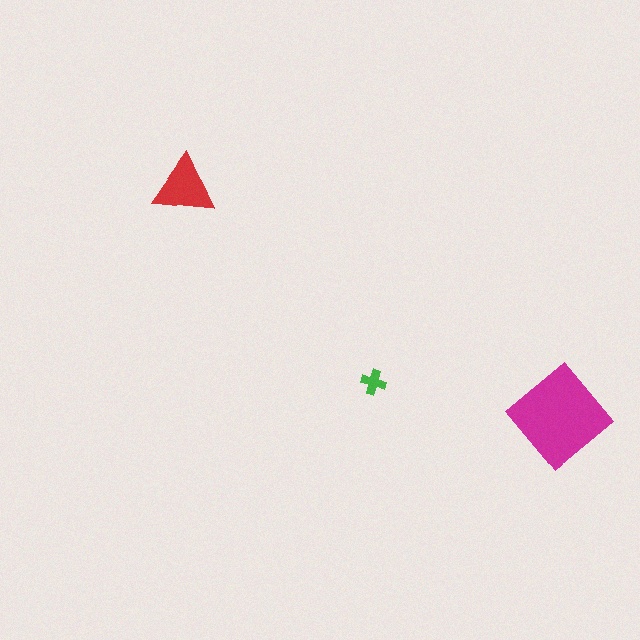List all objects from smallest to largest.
The green cross, the red triangle, the magenta diamond.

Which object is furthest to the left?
The red triangle is leftmost.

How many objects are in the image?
There are 3 objects in the image.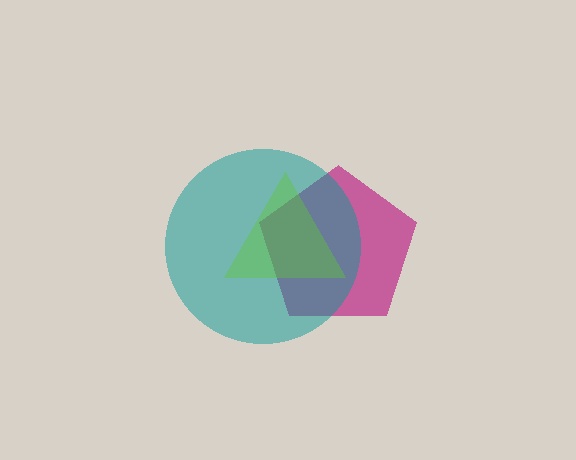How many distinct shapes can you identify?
There are 3 distinct shapes: a magenta pentagon, a teal circle, a lime triangle.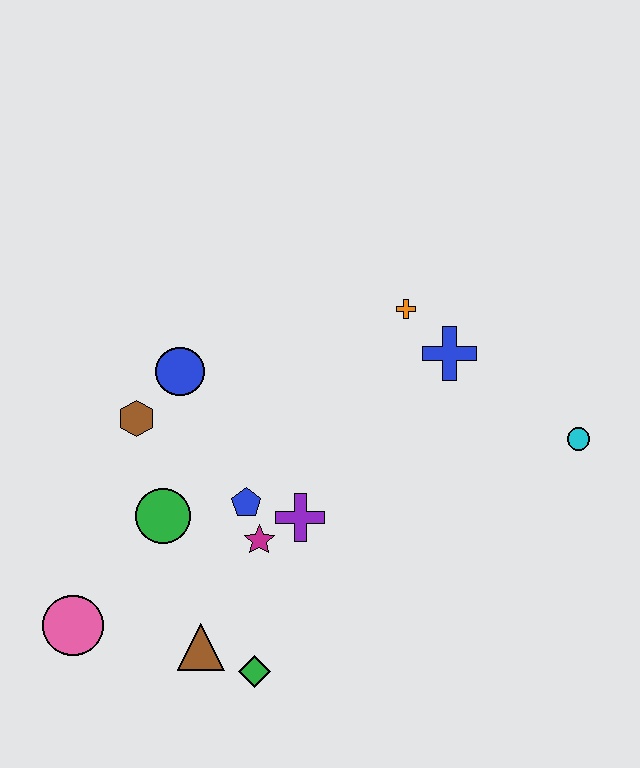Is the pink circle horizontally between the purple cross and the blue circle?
No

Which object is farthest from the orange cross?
The pink circle is farthest from the orange cross.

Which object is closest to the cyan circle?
The blue cross is closest to the cyan circle.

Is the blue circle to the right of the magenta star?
No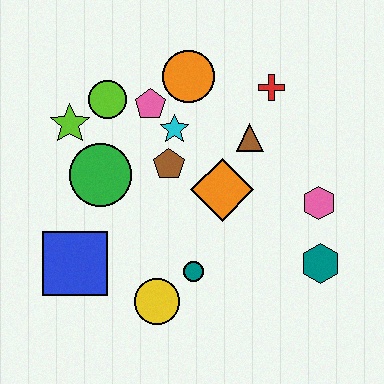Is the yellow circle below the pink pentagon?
Yes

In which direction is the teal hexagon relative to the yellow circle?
The teal hexagon is to the right of the yellow circle.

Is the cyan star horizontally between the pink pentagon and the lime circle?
No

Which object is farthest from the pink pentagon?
The teal hexagon is farthest from the pink pentagon.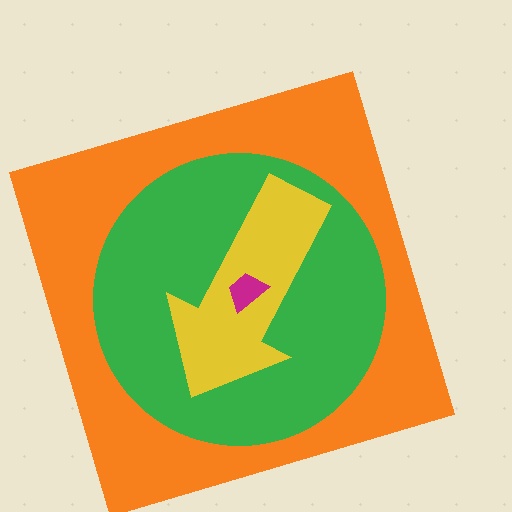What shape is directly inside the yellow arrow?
The magenta trapezoid.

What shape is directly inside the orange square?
The green circle.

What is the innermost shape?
The magenta trapezoid.